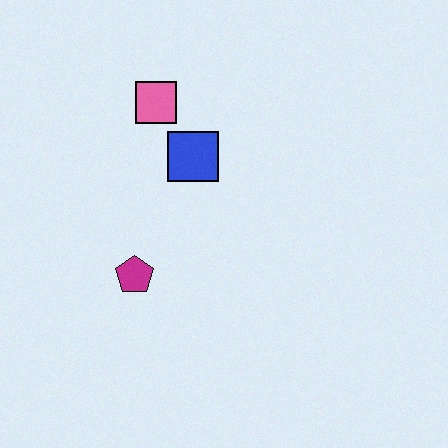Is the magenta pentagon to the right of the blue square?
No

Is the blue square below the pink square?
Yes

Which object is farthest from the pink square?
The magenta pentagon is farthest from the pink square.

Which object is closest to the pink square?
The blue square is closest to the pink square.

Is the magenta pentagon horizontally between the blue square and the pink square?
No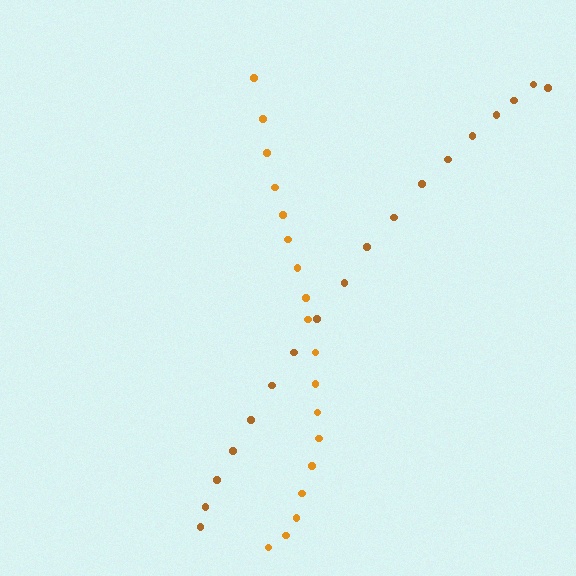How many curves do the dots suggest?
There are 2 distinct paths.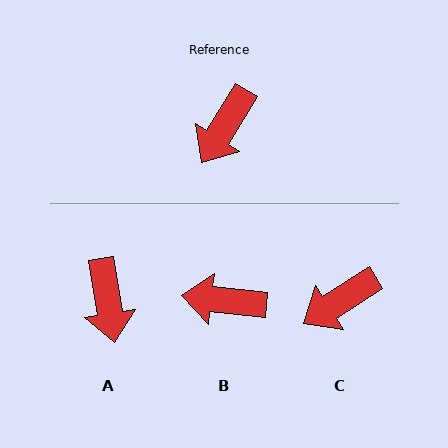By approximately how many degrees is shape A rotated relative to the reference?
Approximately 41 degrees counter-clockwise.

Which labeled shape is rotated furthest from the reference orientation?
B, about 64 degrees away.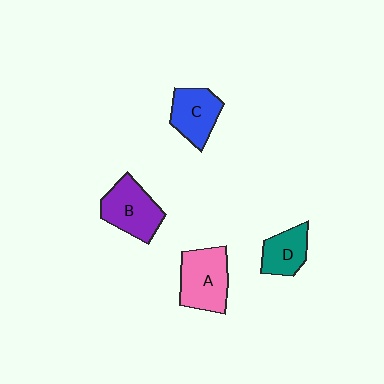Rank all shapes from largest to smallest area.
From largest to smallest: A (pink), B (purple), C (blue), D (teal).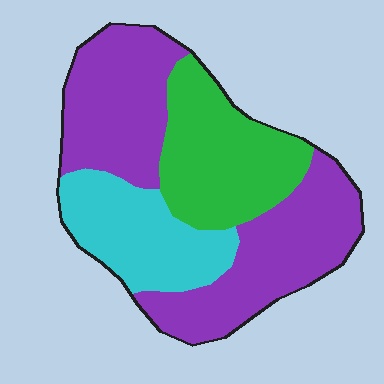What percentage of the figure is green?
Green takes up about one quarter (1/4) of the figure.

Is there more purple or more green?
Purple.